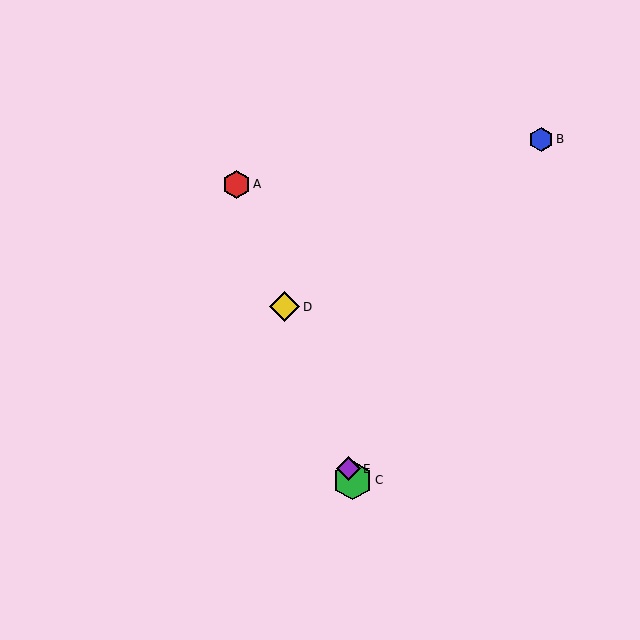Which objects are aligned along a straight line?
Objects A, C, D, E are aligned along a straight line.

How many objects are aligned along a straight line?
4 objects (A, C, D, E) are aligned along a straight line.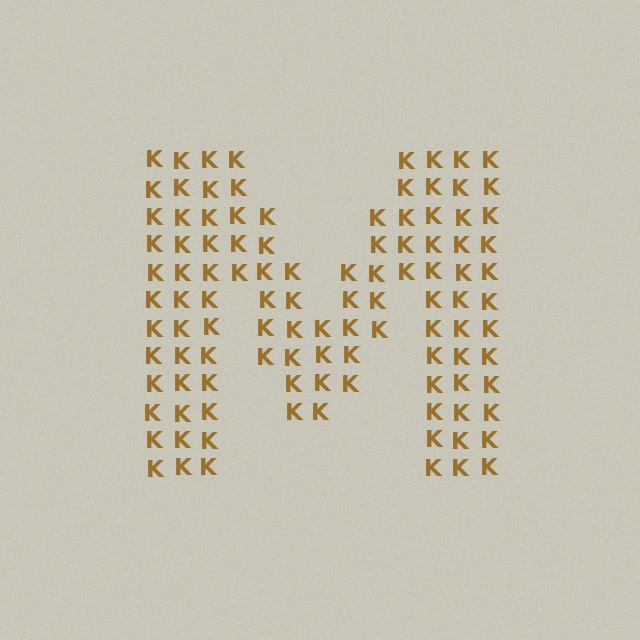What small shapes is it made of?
It is made of small letter K's.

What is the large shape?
The large shape is the letter M.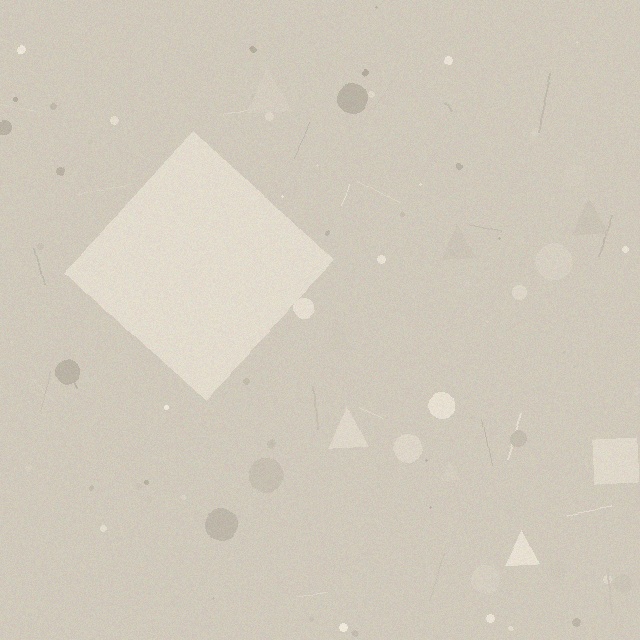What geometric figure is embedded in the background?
A diamond is embedded in the background.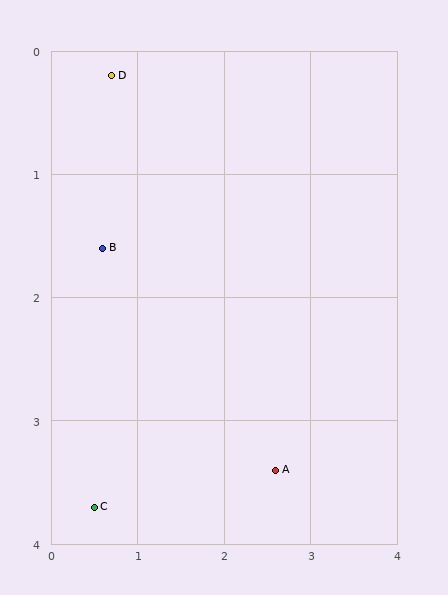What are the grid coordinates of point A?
Point A is at approximately (2.6, 3.4).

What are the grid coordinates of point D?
Point D is at approximately (0.7, 0.2).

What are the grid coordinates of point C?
Point C is at approximately (0.5, 3.7).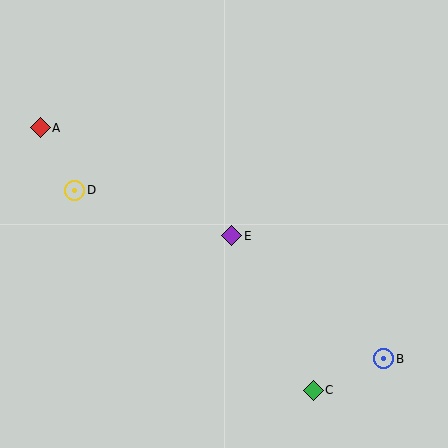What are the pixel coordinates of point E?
Point E is at (232, 236).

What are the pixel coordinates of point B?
Point B is at (384, 359).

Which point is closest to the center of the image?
Point E at (232, 236) is closest to the center.